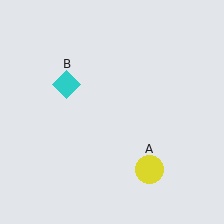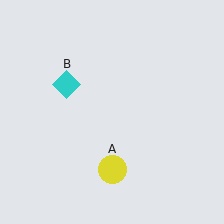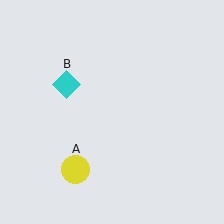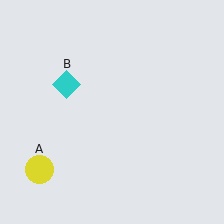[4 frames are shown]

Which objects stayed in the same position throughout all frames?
Cyan diamond (object B) remained stationary.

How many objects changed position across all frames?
1 object changed position: yellow circle (object A).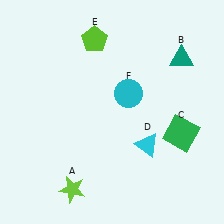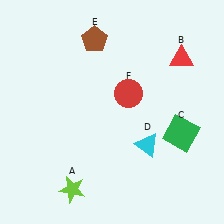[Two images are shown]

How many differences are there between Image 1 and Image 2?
There are 3 differences between the two images.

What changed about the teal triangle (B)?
In Image 1, B is teal. In Image 2, it changed to red.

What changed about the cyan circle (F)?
In Image 1, F is cyan. In Image 2, it changed to red.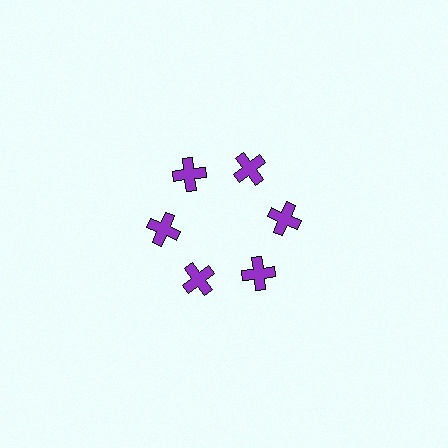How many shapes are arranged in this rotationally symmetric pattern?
There are 6 shapes, arranged in 6 groups of 1.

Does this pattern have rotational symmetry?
Yes, this pattern has 6-fold rotational symmetry. It looks the same after rotating 60 degrees around the center.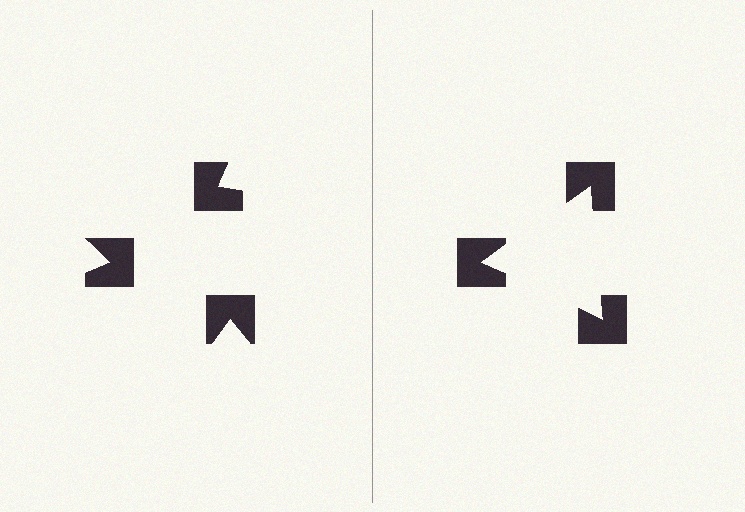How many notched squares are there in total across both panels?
6 — 3 on each side.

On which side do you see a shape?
An illusory triangle appears on the right side. On the left side the wedge cuts are rotated, so no coherent shape forms.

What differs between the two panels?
The notched squares are positioned identically on both sides; only the wedge orientations differ. On the right they align to a triangle; on the left they are misaligned.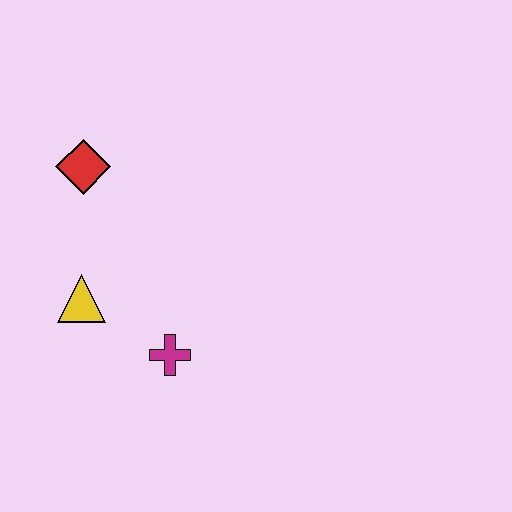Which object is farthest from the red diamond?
The magenta cross is farthest from the red diamond.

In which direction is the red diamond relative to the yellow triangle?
The red diamond is above the yellow triangle.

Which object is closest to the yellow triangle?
The magenta cross is closest to the yellow triangle.